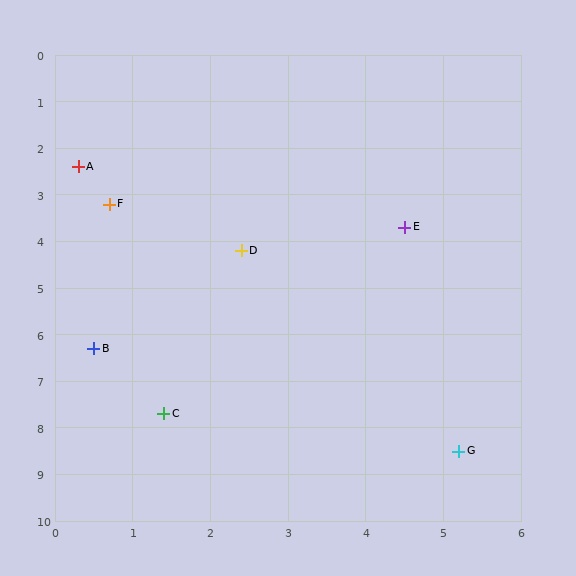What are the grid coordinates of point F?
Point F is at approximately (0.7, 3.2).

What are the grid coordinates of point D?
Point D is at approximately (2.4, 4.2).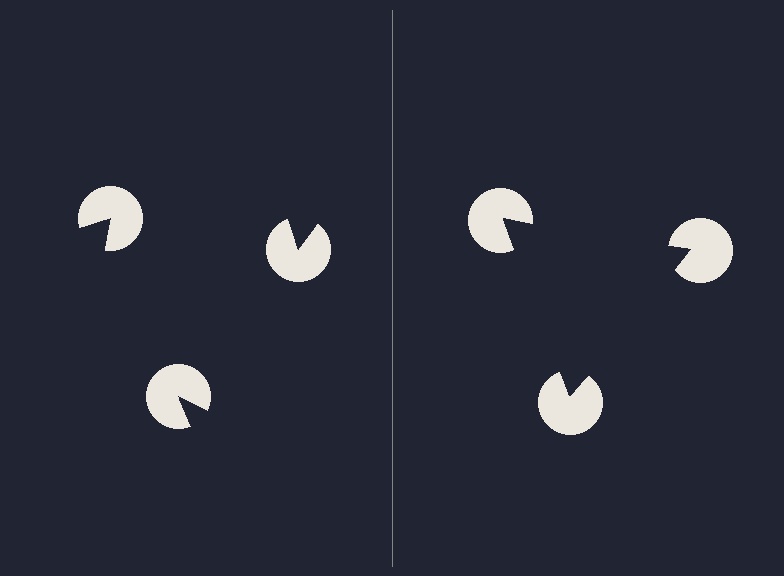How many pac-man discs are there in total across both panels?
6 — 3 on each side.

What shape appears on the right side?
An illusory triangle.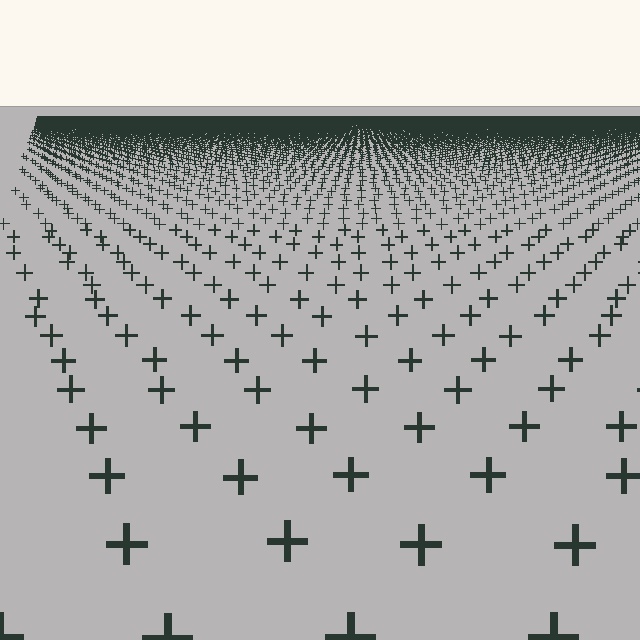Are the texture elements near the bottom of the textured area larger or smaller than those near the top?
Larger. Near the bottom, elements are closer to the viewer and appear at a bigger on-screen size.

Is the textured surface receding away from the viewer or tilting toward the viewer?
The surface is receding away from the viewer. Texture elements get smaller and denser toward the top.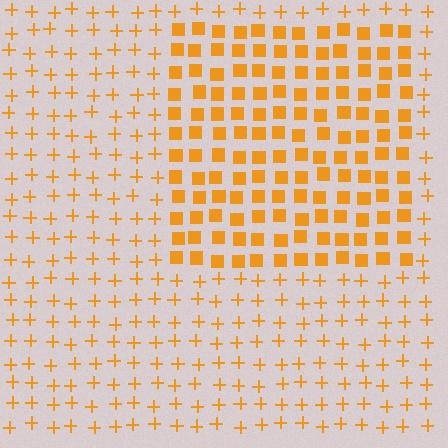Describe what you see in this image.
The image is filled with small orange elements arranged in a uniform grid. A rectangle-shaped region contains squares, while the surrounding area contains plus signs. The boundary is defined purely by the change in element shape.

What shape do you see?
I see a rectangle.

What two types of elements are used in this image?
The image uses squares inside the rectangle region and plus signs outside it.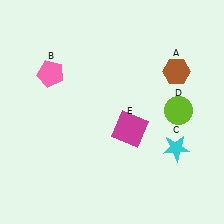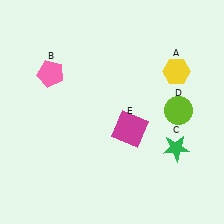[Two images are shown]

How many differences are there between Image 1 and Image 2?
There are 2 differences between the two images.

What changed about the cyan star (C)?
In Image 1, C is cyan. In Image 2, it changed to green.